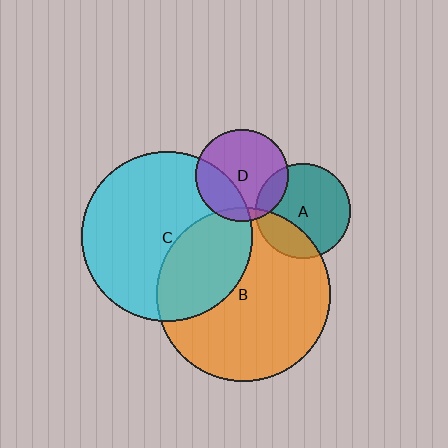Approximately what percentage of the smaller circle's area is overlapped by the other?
Approximately 25%.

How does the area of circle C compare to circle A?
Approximately 3.2 times.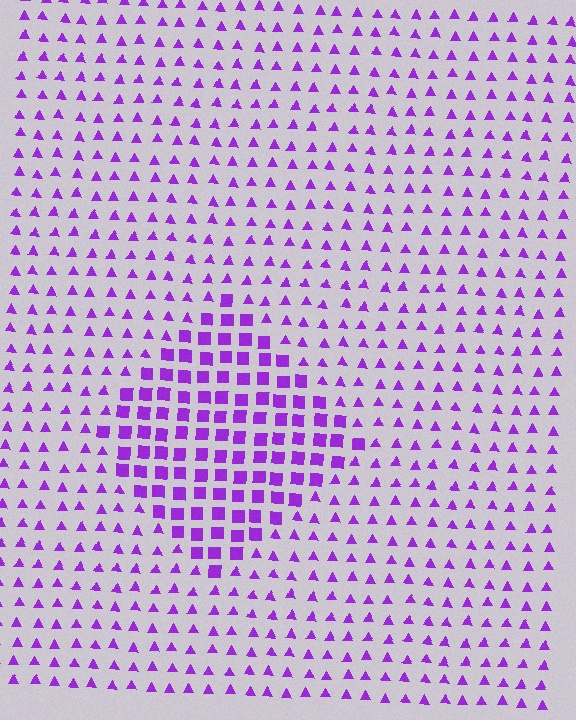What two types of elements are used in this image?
The image uses squares inside the diamond region and triangles outside it.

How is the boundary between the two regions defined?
The boundary is defined by a change in element shape: squares inside vs. triangles outside. All elements share the same color and spacing.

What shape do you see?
I see a diamond.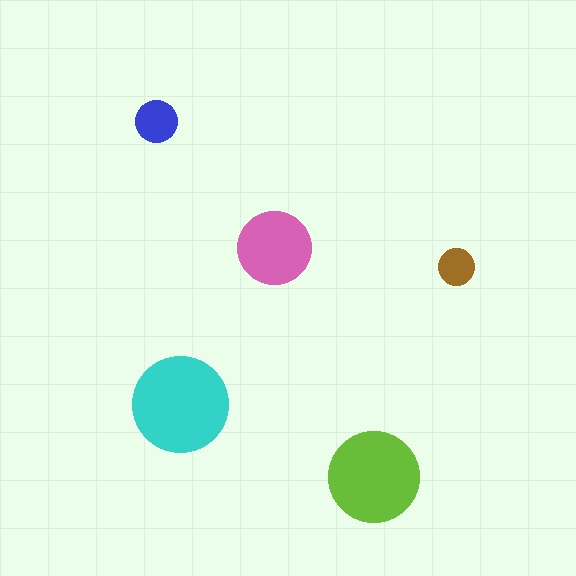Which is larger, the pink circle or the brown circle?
The pink one.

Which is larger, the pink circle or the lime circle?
The lime one.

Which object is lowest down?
The lime circle is bottommost.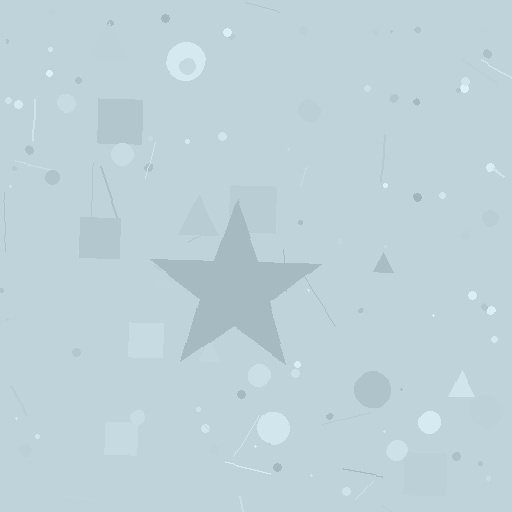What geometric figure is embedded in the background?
A star is embedded in the background.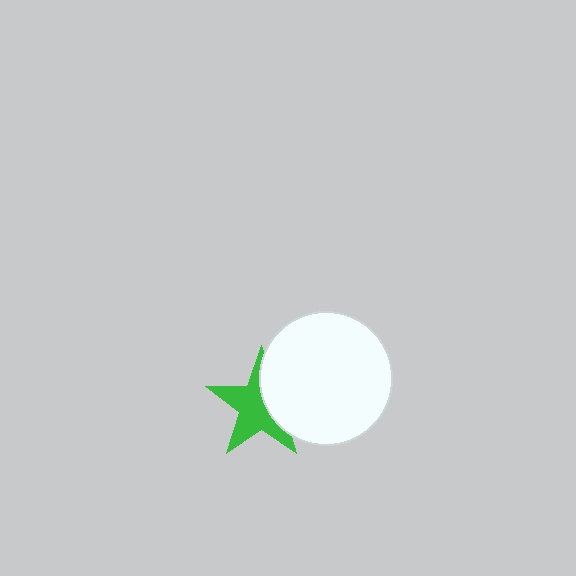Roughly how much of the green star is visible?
About half of it is visible (roughly 62%).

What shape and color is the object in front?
The object in front is a white circle.